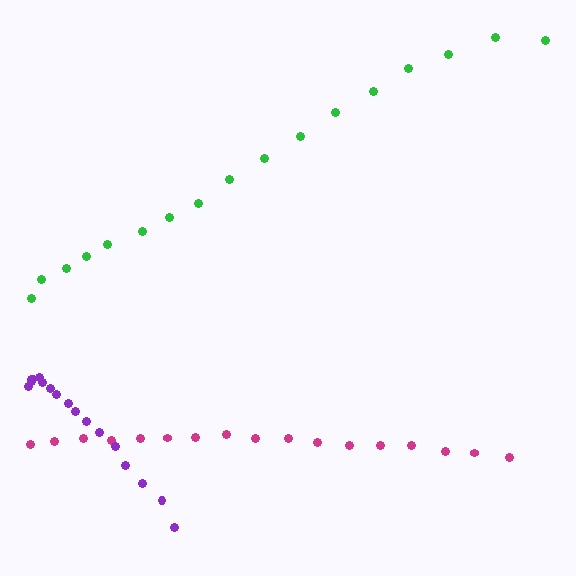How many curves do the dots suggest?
There are 3 distinct paths.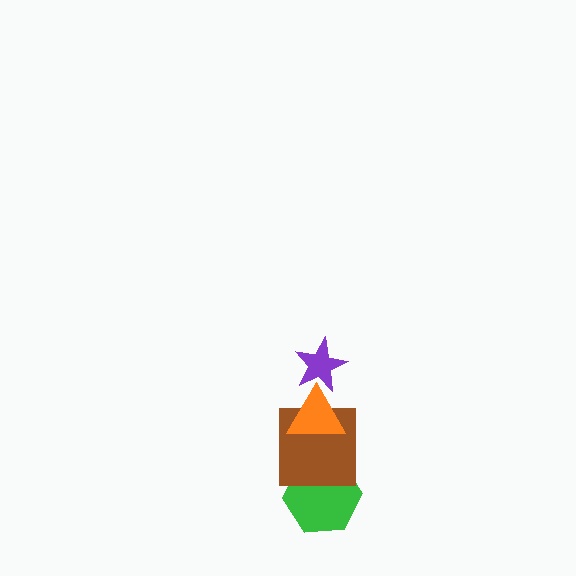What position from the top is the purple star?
The purple star is 1st from the top.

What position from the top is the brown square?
The brown square is 3rd from the top.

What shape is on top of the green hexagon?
The brown square is on top of the green hexagon.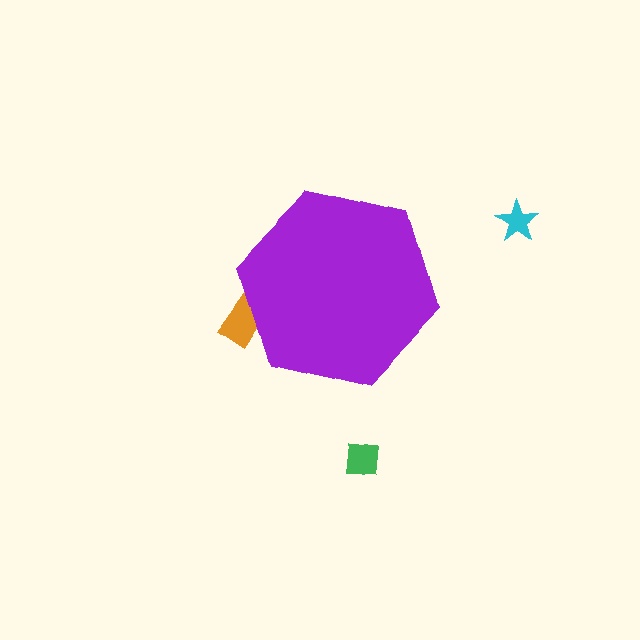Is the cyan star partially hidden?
No, the cyan star is fully visible.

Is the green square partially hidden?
No, the green square is fully visible.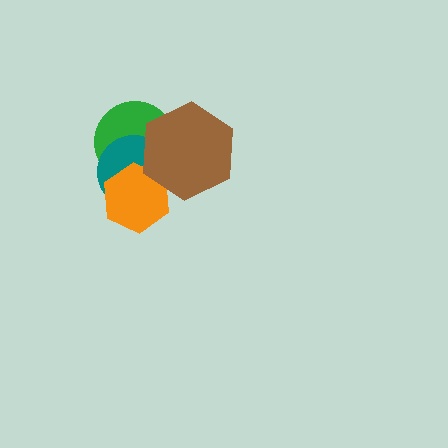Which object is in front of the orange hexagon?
The brown hexagon is in front of the orange hexagon.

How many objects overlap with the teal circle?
3 objects overlap with the teal circle.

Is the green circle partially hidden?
Yes, it is partially covered by another shape.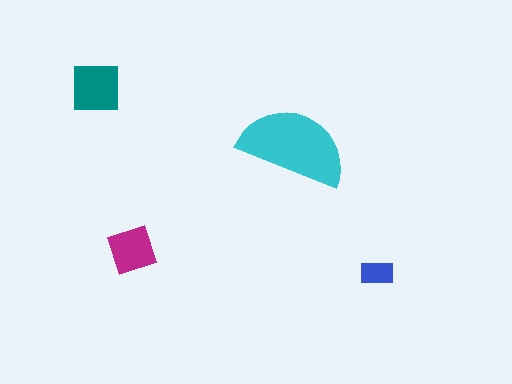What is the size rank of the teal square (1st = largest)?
2nd.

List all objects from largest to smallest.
The cyan semicircle, the teal square, the magenta diamond, the blue rectangle.